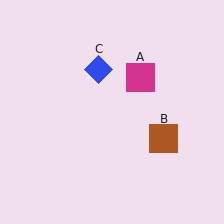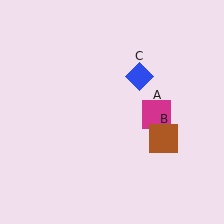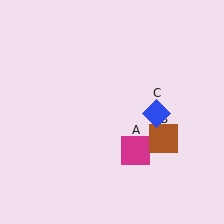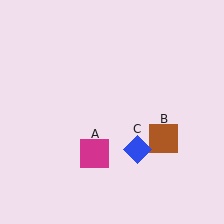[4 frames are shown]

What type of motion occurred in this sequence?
The magenta square (object A), blue diamond (object C) rotated clockwise around the center of the scene.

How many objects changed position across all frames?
2 objects changed position: magenta square (object A), blue diamond (object C).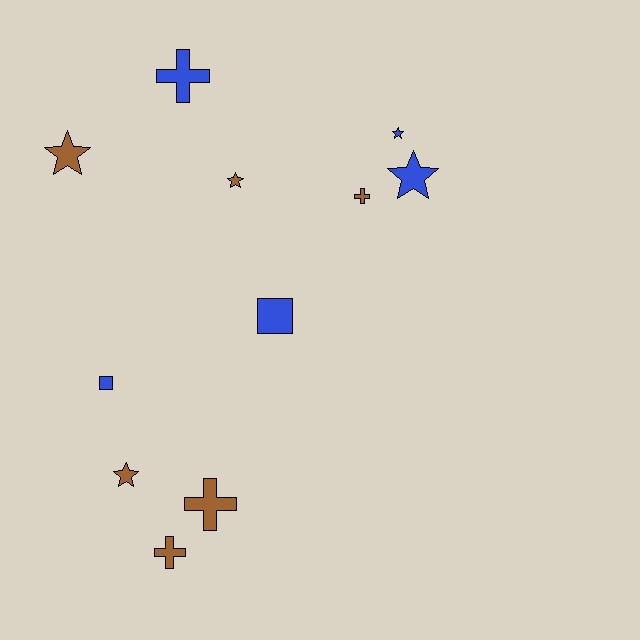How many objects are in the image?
There are 11 objects.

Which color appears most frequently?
Brown, with 6 objects.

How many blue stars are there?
There are 2 blue stars.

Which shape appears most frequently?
Star, with 5 objects.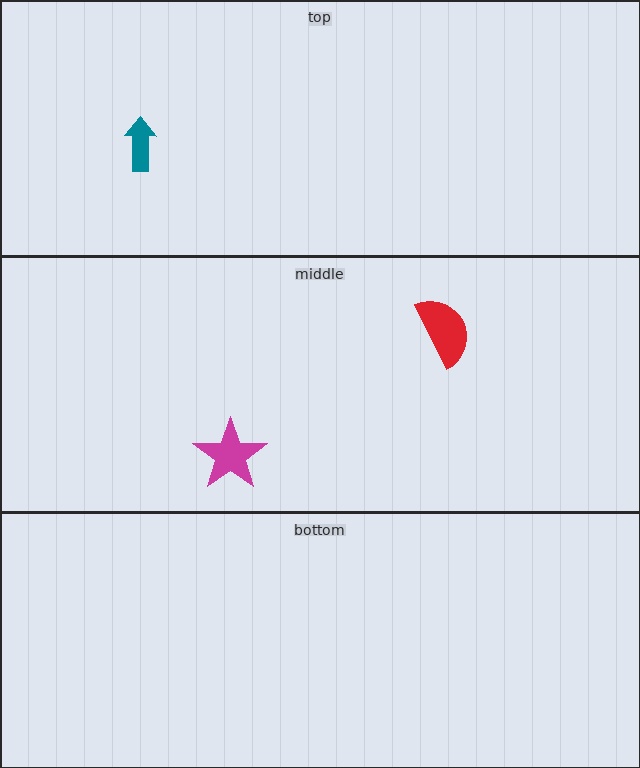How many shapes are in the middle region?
2.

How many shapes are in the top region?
1.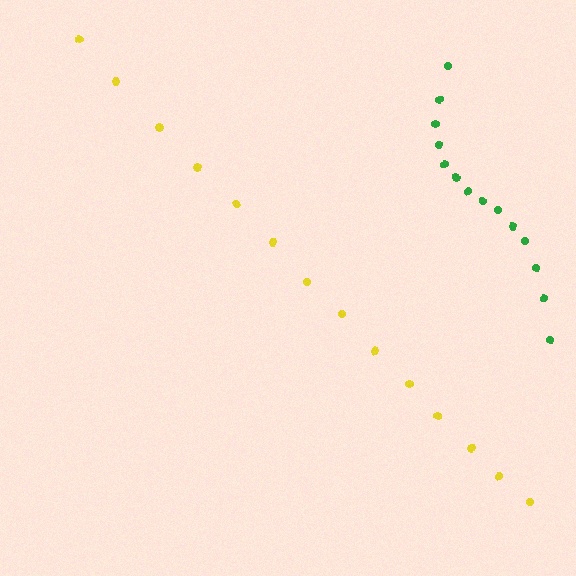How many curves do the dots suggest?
There are 2 distinct paths.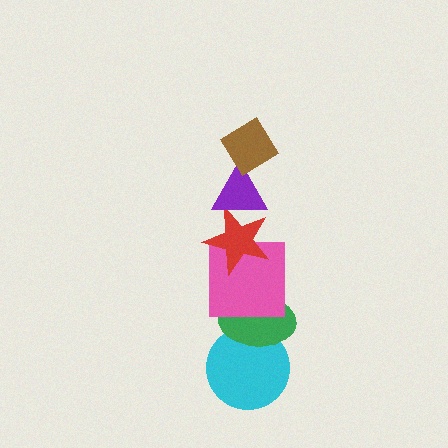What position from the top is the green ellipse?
The green ellipse is 5th from the top.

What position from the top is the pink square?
The pink square is 4th from the top.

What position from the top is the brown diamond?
The brown diamond is 1st from the top.